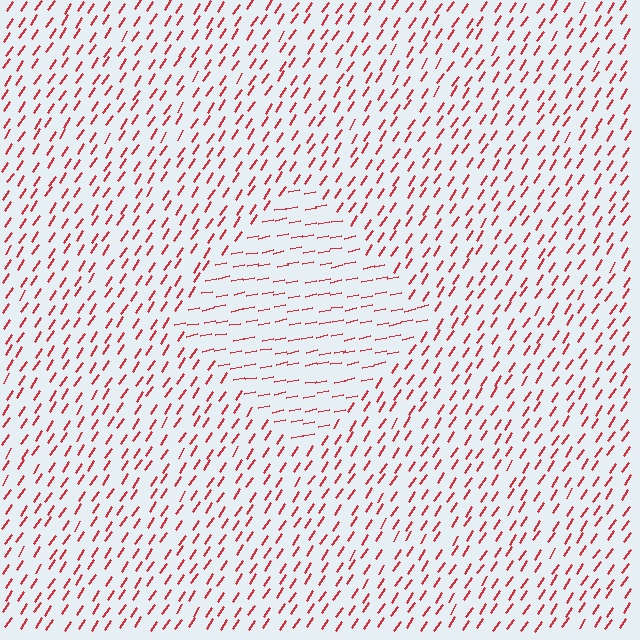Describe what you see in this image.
The image is filled with small red line segments. A diamond region in the image has lines oriented differently from the surrounding lines, creating a visible texture boundary.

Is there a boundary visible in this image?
Yes, there is a texture boundary formed by a change in line orientation.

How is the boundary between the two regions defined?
The boundary is defined purely by a change in line orientation (approximately 45 degrees difference). All lines are the same color and thickness.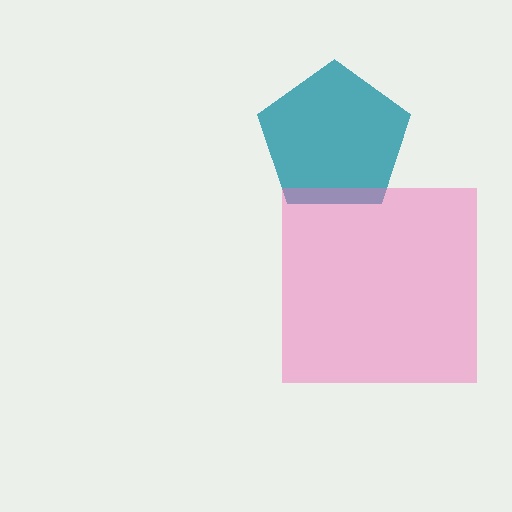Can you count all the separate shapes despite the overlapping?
Yes, there are 2 separate shapes.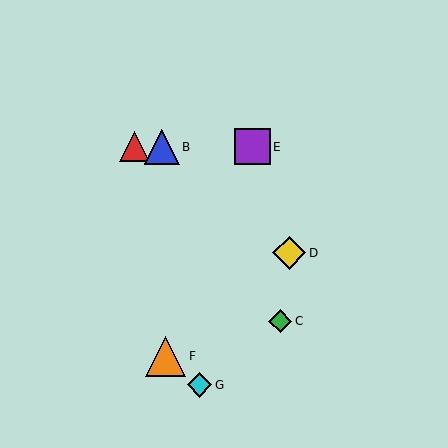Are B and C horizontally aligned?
No, B is at y≈147 and C is at y≈321.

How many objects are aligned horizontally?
3 objects (A, B, E) are aligned horizontally.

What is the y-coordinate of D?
Object D is at y≈253.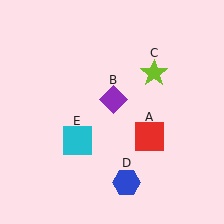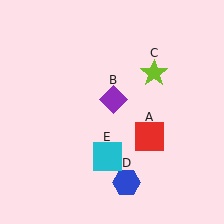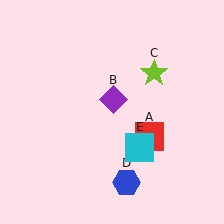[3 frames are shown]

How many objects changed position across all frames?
1 object changed position: cyan square (object E).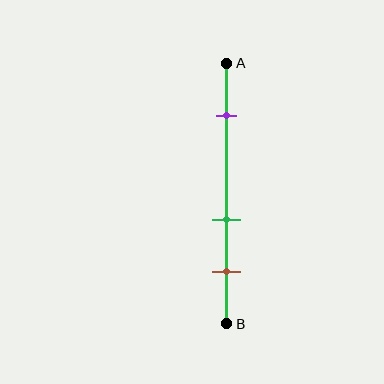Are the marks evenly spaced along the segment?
No, the marks are not evenly spaced.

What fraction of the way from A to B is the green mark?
The green mark is approximately 60% (0.6) of the way from A to B.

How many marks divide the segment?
There are 3 marks dividing the segment.